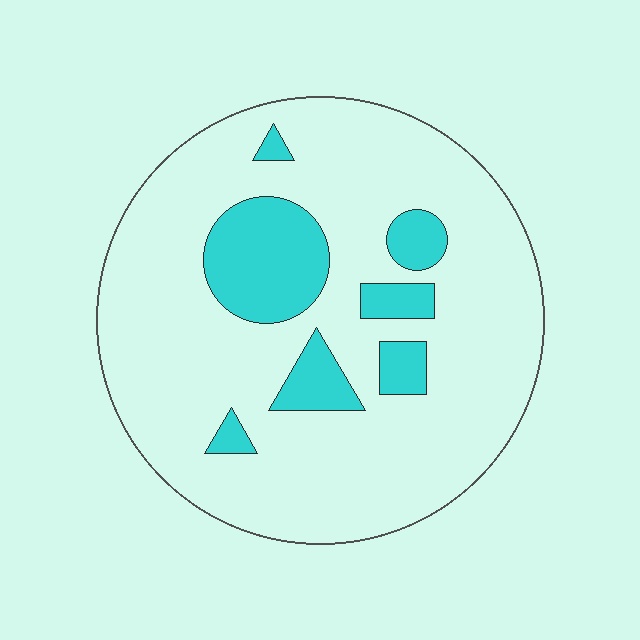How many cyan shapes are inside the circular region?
7.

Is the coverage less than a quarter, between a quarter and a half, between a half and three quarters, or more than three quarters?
Less than a quarter.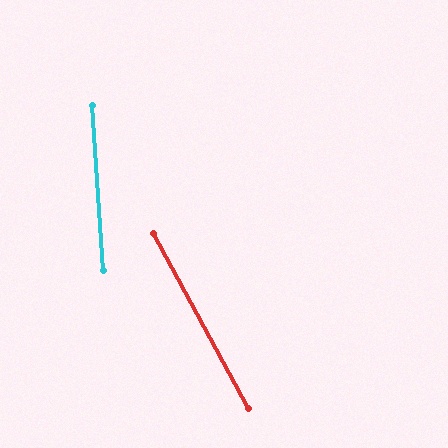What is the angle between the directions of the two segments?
Approximately 25 degrees.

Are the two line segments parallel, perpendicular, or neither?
Neither parallel nor perpendicular — they differ by about 25°.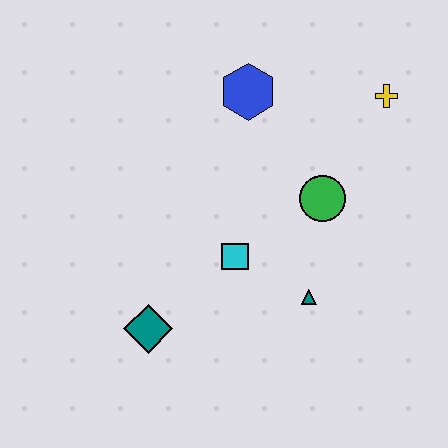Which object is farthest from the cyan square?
The yellow cross is farthest from the cyan square.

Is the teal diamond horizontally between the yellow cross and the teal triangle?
No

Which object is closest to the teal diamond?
The cyan square is closest to the teal diamond.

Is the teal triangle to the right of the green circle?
No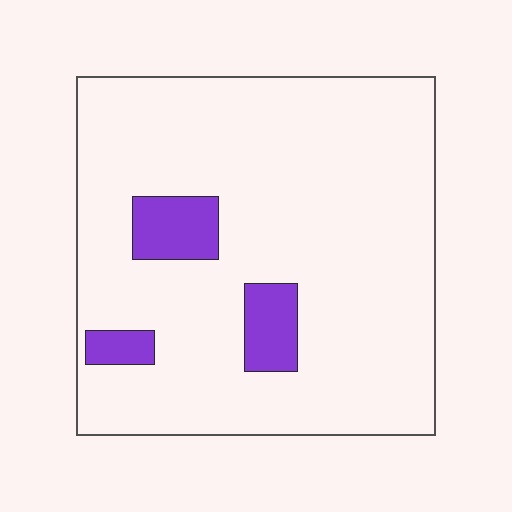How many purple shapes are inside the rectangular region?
3.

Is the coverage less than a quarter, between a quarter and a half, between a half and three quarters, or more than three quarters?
Less than a quarter.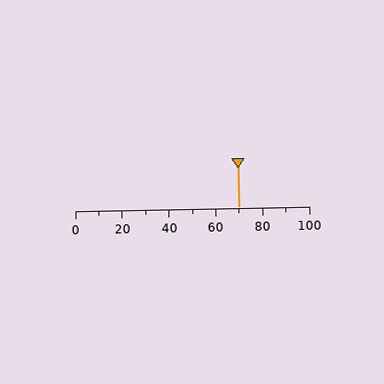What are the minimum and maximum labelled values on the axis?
The axis runs from 0 to 100.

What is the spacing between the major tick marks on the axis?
The major ticks are spaced 20 apart.